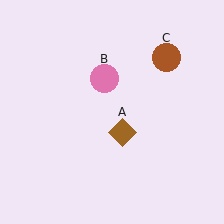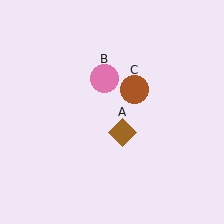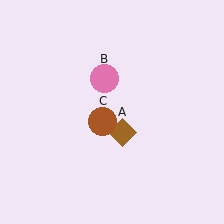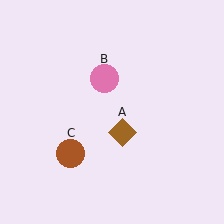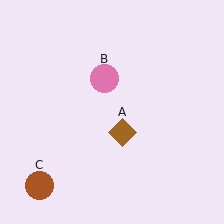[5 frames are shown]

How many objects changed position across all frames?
1 object changed position: brown circle (object C).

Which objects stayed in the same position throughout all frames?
Brown diamond (object A) and pink circle (object B) remained stationary.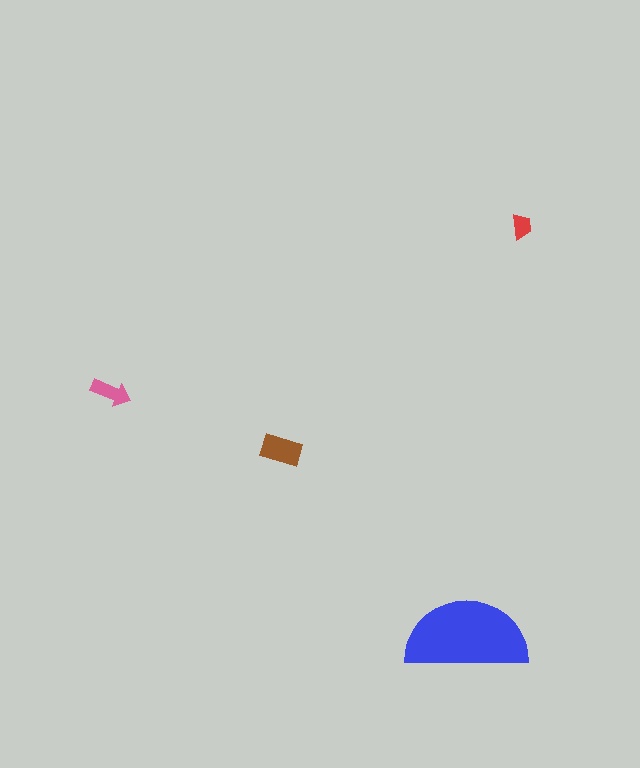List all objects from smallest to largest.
The red trapezoid, the pink arrow, the brown rectangle, the blue semicircle.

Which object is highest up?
The red trapezoid is topmost.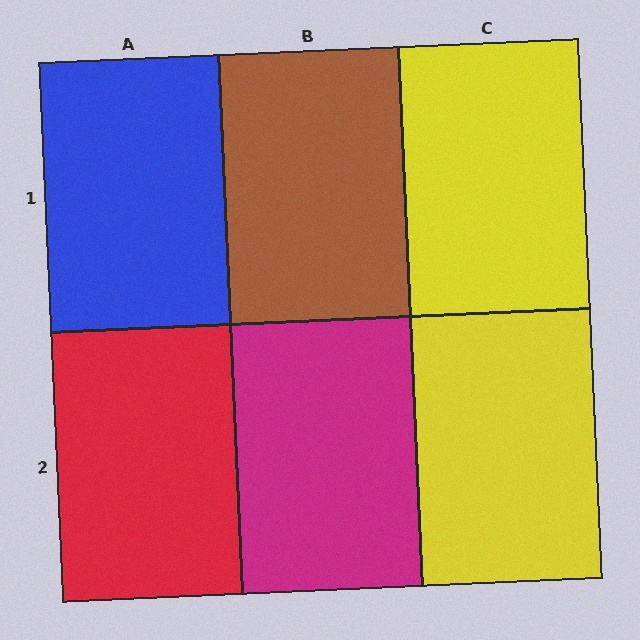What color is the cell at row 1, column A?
Blue.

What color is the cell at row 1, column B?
Brown.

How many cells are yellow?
2 cells are yellow.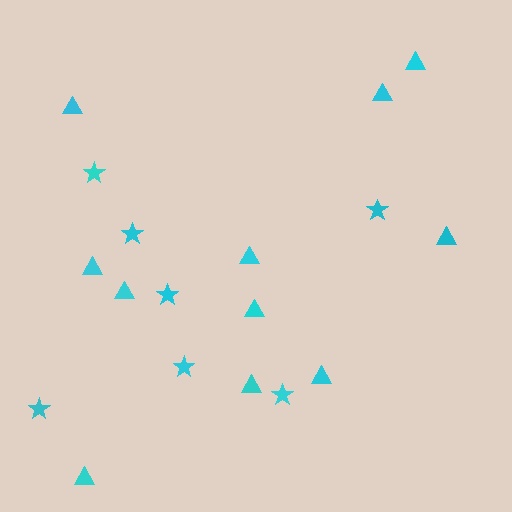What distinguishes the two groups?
There are 2 groups: one group of triangles (11) and one group of stars (7).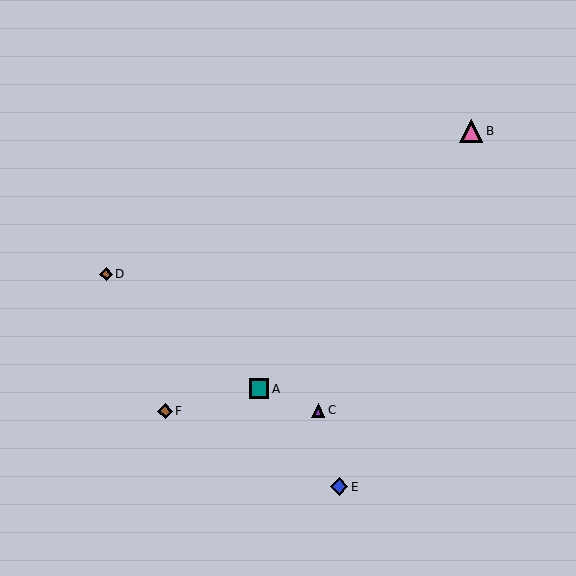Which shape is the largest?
The pink triangle (labeled B) is the largest.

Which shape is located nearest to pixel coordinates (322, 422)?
The purple triangle (labeled C) at (318, 410) is nearest to that location.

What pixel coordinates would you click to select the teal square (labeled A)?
Click at (259, 389) to select the teal square A.